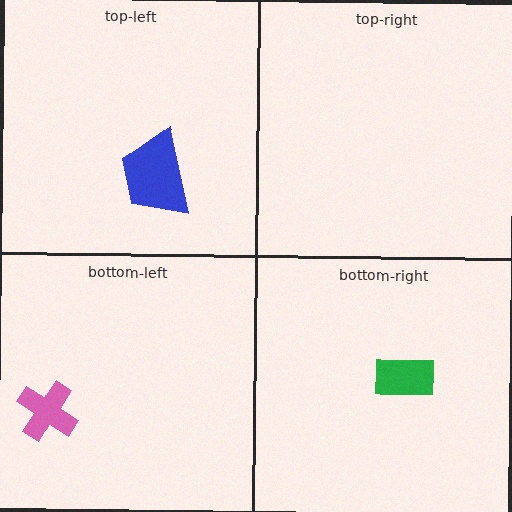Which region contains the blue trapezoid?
The top-left region.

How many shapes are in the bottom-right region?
1.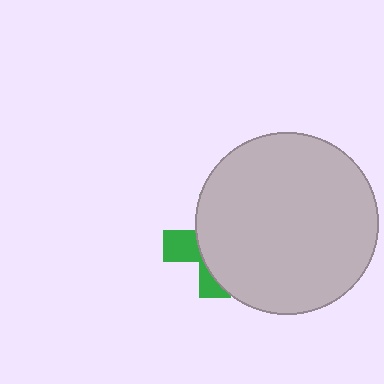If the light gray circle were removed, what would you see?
You would see the complete green cross.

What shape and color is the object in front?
The object in front is a light gray circle.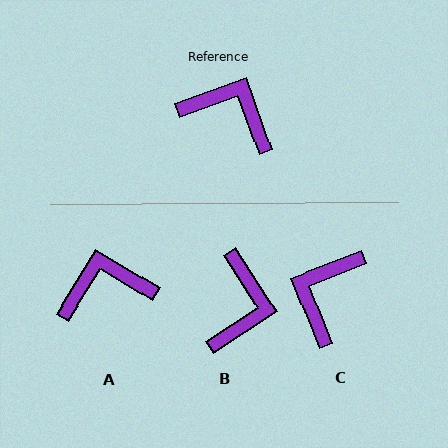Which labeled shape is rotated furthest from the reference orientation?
C, about 92 degrees away.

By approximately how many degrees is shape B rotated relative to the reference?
Approximately 77 degrees clockwise.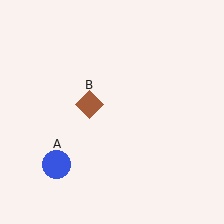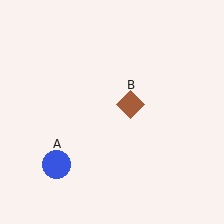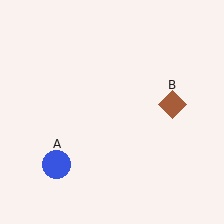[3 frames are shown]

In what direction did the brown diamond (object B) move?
The brown diamond (object B) moved right.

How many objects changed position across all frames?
1 object changed position: brown diamond (object B).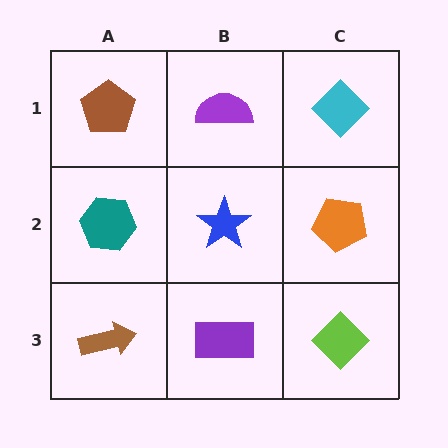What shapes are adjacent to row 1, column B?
A blue star (row 2, column B), a brown pentagon (row 1, column A), a cyan diamond (row 1, column C).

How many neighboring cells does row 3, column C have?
2.